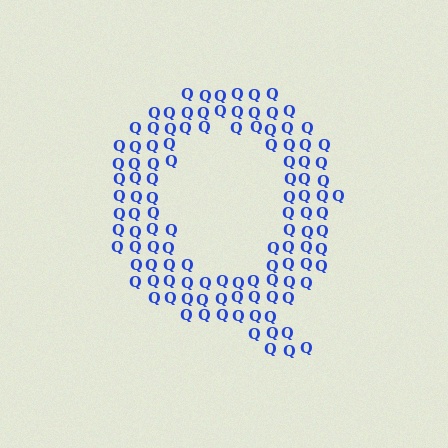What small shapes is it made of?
It is made of small letter Q's.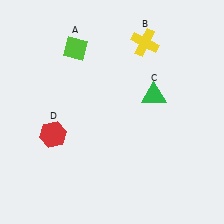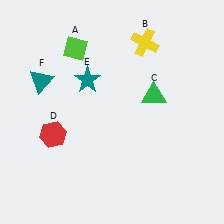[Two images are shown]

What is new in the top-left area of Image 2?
A teal triangle (F) was added in the top-left area of Image 2.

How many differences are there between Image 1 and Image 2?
There are 2 differences between the two images.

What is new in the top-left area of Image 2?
A teal star (E) was added in the top-left area of Image 2.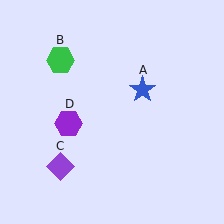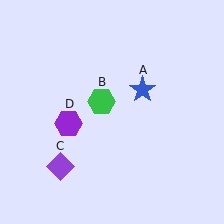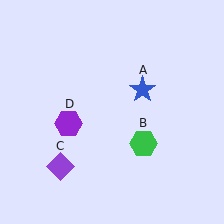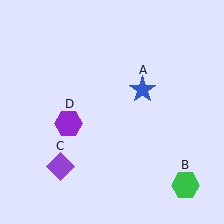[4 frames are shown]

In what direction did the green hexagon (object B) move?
The green hexagon (object B) moved down and to the right.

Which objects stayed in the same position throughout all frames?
Blue star (object A) and purple diamond (object C) and purple hexagon (object D) remained stationary.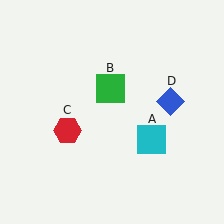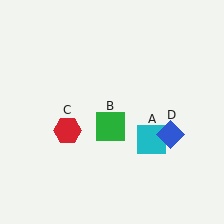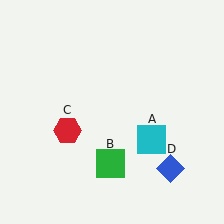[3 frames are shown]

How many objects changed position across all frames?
2 objects changed position: green square (object B), blue diamond (object D).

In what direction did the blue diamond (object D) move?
The blue diamond (object D) moved down.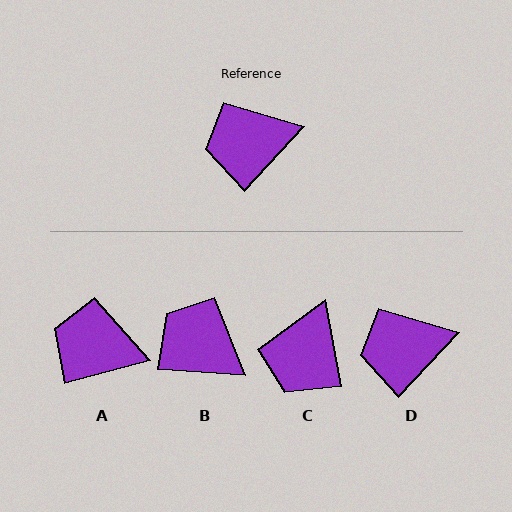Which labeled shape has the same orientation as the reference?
D.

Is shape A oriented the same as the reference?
No, it is off by about 32 degrees.